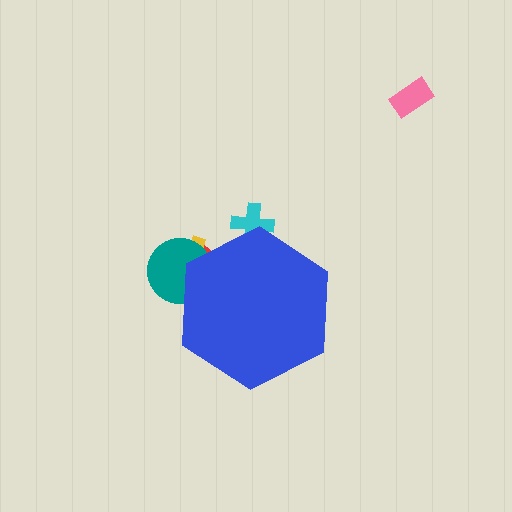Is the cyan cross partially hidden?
Yes, the cyan cross is partially hidden behind the blue hexagon.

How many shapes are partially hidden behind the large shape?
4 shapes are partially hidden.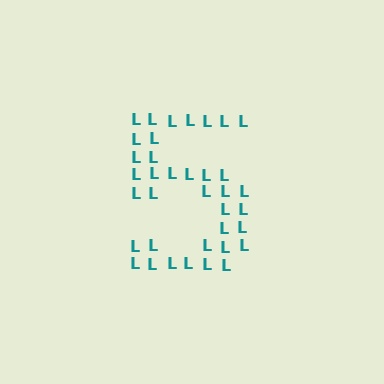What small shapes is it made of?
It is made of small letter L's.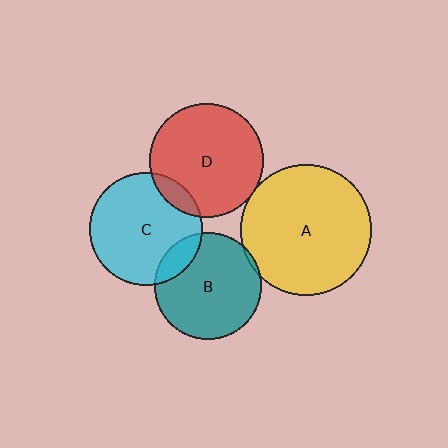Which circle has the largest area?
Circle A (yellow).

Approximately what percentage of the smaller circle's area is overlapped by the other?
Approximately 15%.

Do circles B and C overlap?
Yes.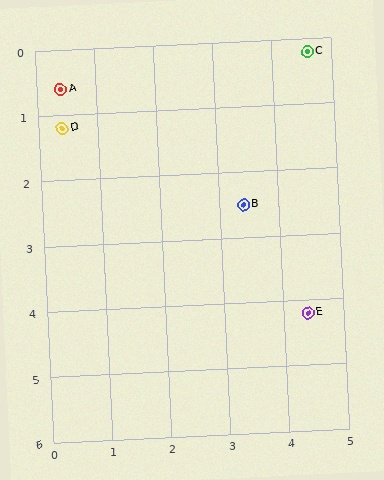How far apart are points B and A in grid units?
Points B and A are about 3.6 grid units apart.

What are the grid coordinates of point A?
Point A is at approximately (0.4, 0.6).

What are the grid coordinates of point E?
Point E is at approximately (4.4, 4.2).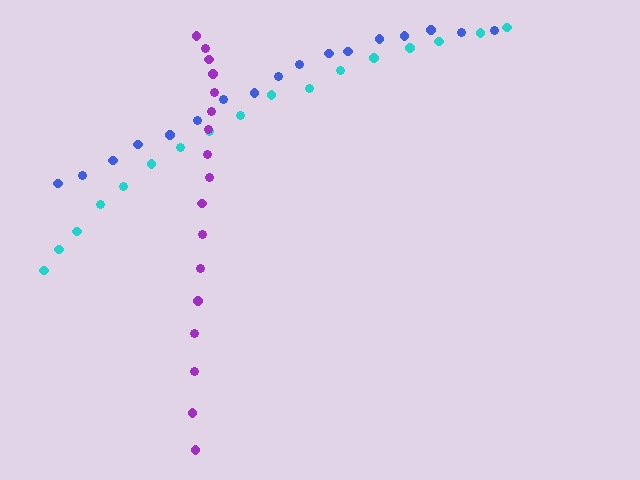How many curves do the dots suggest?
There are 3 distinct paths.